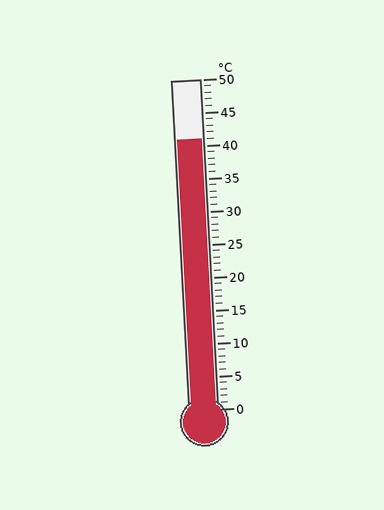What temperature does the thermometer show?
The thermometer shows approximately 41°C.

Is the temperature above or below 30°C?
The temperature is above 30°C.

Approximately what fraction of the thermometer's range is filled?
The thermometer is filled to approximately 80% of its range.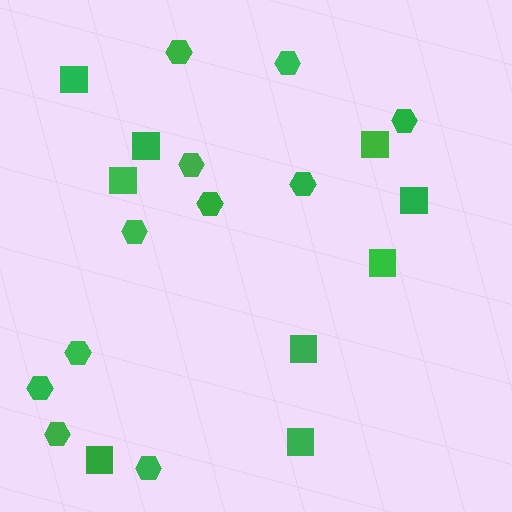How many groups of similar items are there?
There are 2 groups: one group of hexagons (11) and one group of squares (9).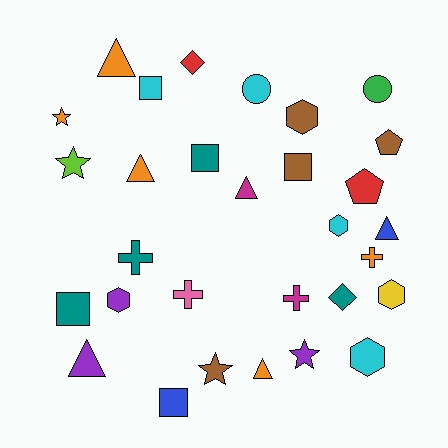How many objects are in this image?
There are 30 objects.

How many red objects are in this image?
There are 2 red objects.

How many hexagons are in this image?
There are 5 hexagons.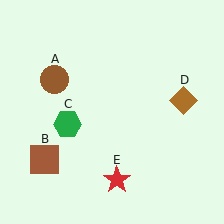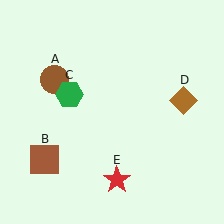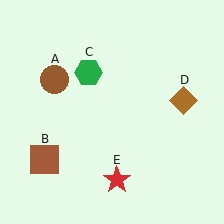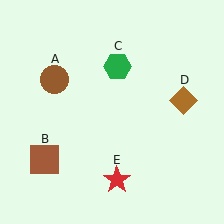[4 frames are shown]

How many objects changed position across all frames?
1 object changed position: green hexagon (object C).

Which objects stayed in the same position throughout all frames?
Brown circle (object A) and brown square (object B) and brown diamond (object D) and red star (object E) remained stationary.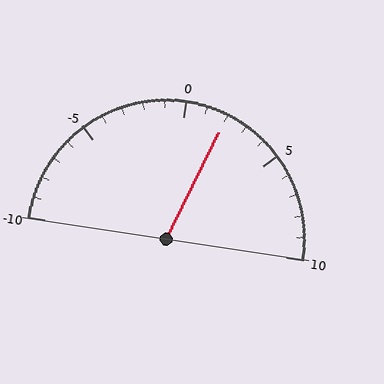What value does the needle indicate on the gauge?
The needle indicates approximately 2.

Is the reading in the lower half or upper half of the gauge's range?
The reading is in the upper half of the range (-10 to 10).